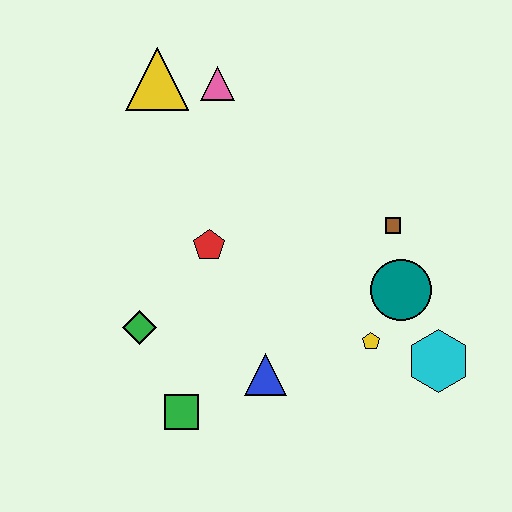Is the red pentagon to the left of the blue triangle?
Yes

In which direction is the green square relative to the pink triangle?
The green square is below the pink triangle.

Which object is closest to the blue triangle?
The green square is closest to the blue triangle.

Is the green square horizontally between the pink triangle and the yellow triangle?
Yes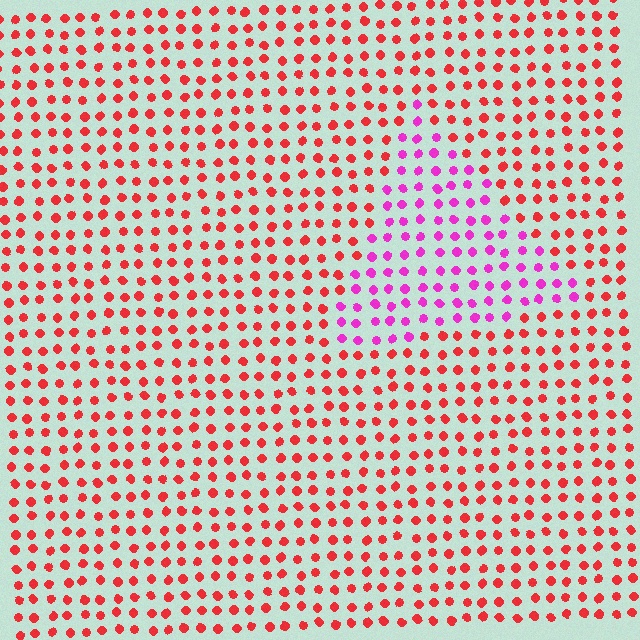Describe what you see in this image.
The image is filled with small red elements in a uniform arrangement. A triangle-shaped region is visible where the elements are tinted to a slightly different hue, forming a subtle color boundary.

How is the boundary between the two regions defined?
The boundary is defined purely by a slight shift in hue (about 48 degrees). Spacing, size, and orientation are identical on both sides.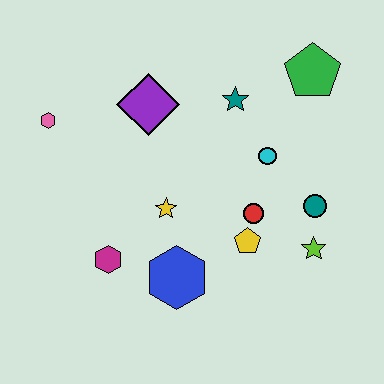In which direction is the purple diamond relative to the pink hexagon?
The purple diamond is to the right of the pink hexagon.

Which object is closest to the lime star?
The teal circle is closest to the lime star.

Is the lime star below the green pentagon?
Yes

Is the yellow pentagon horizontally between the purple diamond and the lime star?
Yes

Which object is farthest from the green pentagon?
The magenta hexagon is farthest from the green pentagon.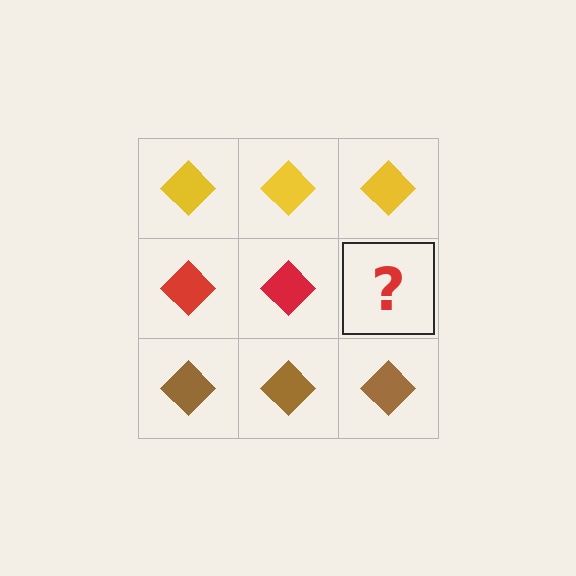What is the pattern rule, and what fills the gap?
The rule is that each row has a consistent color. The gap should be filled with a red diamond.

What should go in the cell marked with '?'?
The missing cell should contain a red diamond.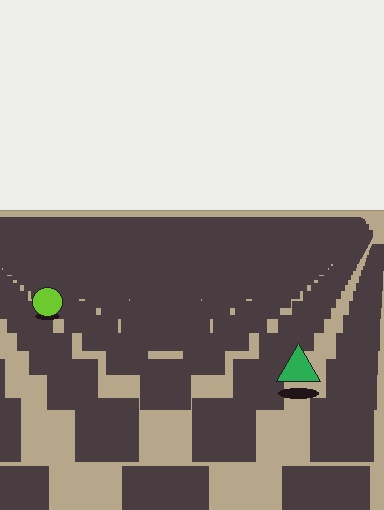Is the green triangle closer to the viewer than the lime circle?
Yes. The green triangle is closer — you can tell from the texture gradient: the ground texture is coarser near it.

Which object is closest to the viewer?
The green triangle is closest. The texture marks near it are larger and more spread out.